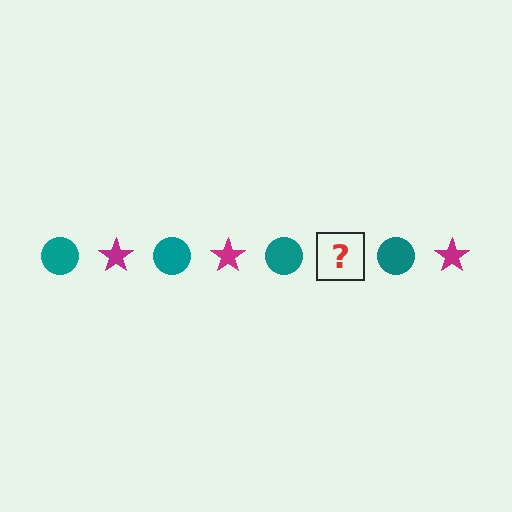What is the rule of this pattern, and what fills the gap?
The rule is that the pattern alternates between teal circle and magenta star. The gap should be filled with a magenta star.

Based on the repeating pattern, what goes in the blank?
The blank should be a magenta star.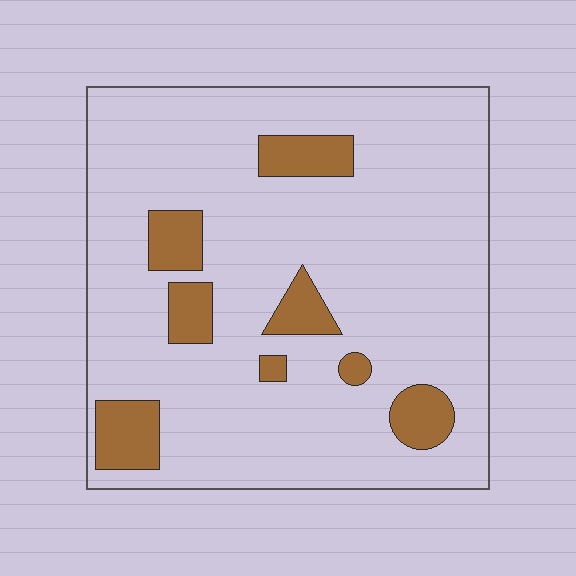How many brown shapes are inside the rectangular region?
8.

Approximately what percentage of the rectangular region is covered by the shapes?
Approximately 15%.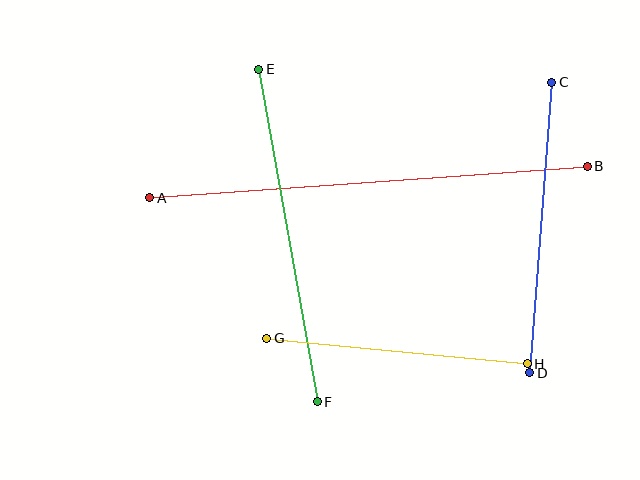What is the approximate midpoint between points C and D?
The midpoint is at approximately (541, 227) pixels.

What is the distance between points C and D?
The distance is approximately 291 pixels.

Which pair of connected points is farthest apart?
Points A and B are farthest apart.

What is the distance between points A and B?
The distance is approximately 439 pixels.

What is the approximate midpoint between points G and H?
The midpoint is at approximately (397, 351) pixels.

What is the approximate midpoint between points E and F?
The midpoint is at approximately (288, 235) pixels.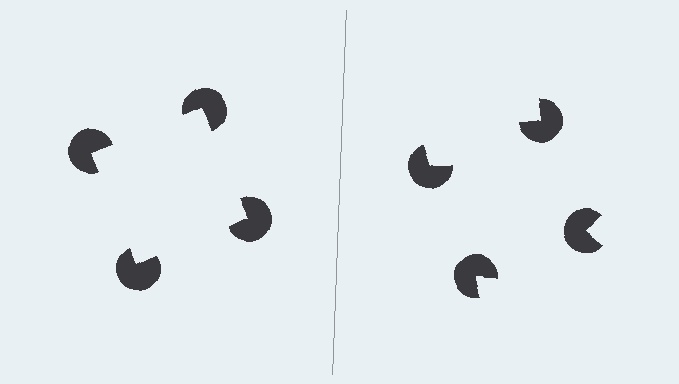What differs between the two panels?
The pac-man discs are positioned identically on both sides; only the wedge orientations differ. On the left they align to a square; on the right they are misaligned.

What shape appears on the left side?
An illusory square.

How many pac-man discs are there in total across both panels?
8 — 4 on each side.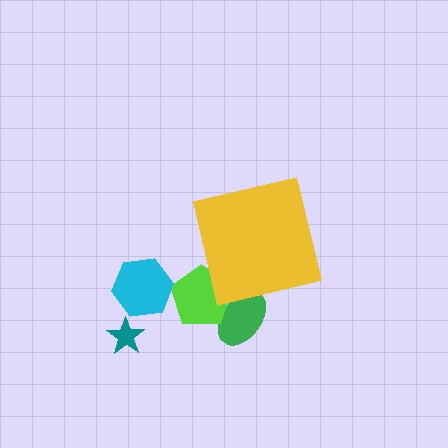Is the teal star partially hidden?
No, the teal star is fully visible.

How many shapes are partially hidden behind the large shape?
2 shapes are partially hidden.